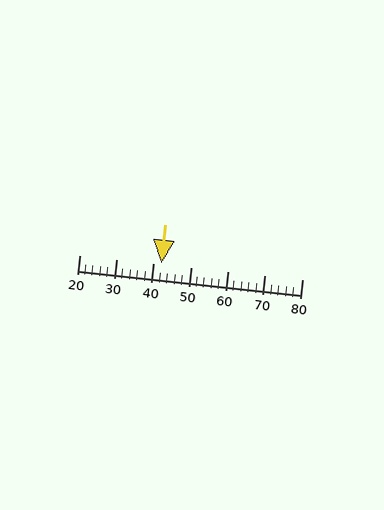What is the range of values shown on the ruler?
The ruler shows values from 20 to 80.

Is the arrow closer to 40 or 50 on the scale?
The arrow is closer to 40.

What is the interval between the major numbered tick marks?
The major tick marks are spaced 10 units apart.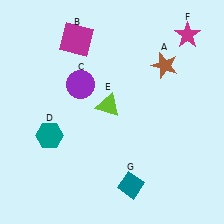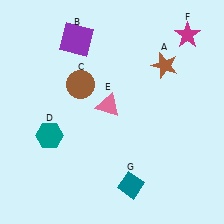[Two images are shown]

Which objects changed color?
B changed from magenta to purple. C changed from purple to brown. E changed from lime to pink.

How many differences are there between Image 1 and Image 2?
There are 3 differences between the two images.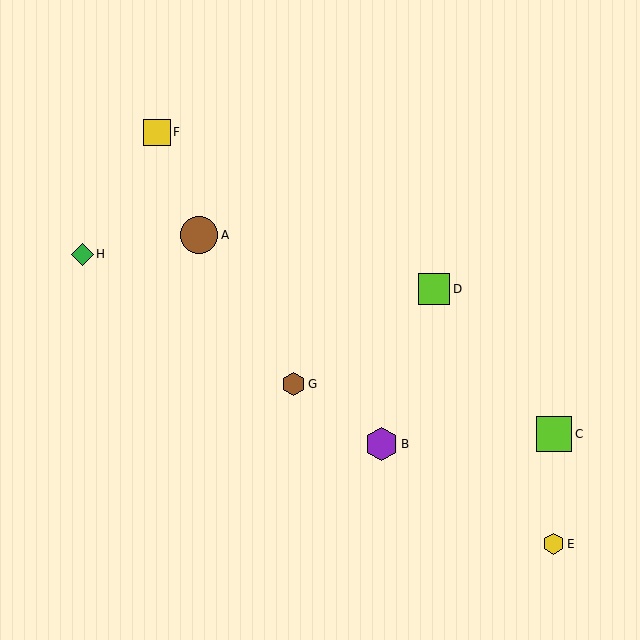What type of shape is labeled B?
Shape B is a purple hexagon.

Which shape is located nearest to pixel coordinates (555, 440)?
The lime square (labeled C) at (554, 434) is nearest to that location.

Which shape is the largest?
The brown circle (labeled A) is the largest.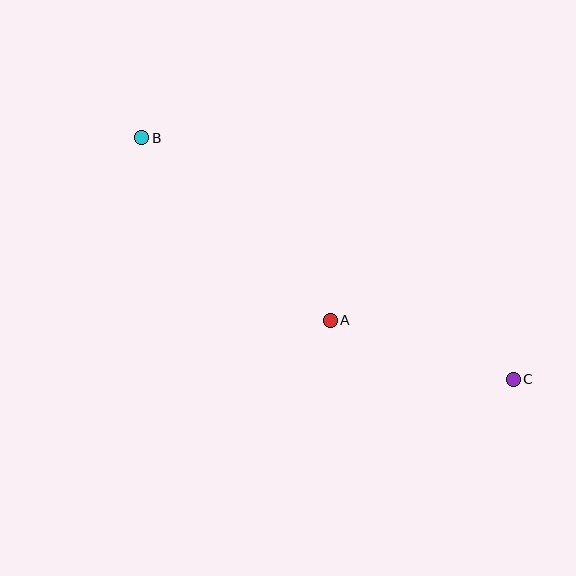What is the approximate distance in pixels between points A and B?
The distance between A and B is approximately 262 pixels.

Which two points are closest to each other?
Points A and C are closest to each other.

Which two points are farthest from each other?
Points B and C are farthest from each other.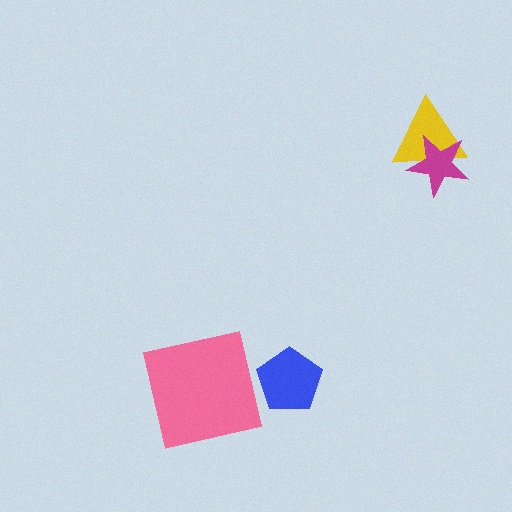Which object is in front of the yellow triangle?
The magenta star is in front of the yellow triangle.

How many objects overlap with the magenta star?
1 object overlaps with the magenta star.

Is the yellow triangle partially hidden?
Yes, it is partially covered by another shape.